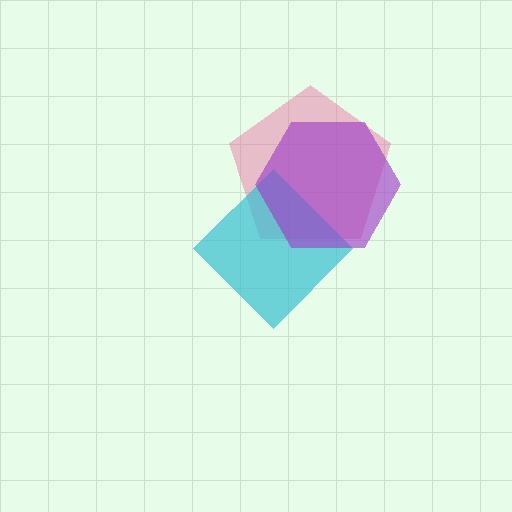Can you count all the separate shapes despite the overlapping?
Yes, there are 3 separate shapes.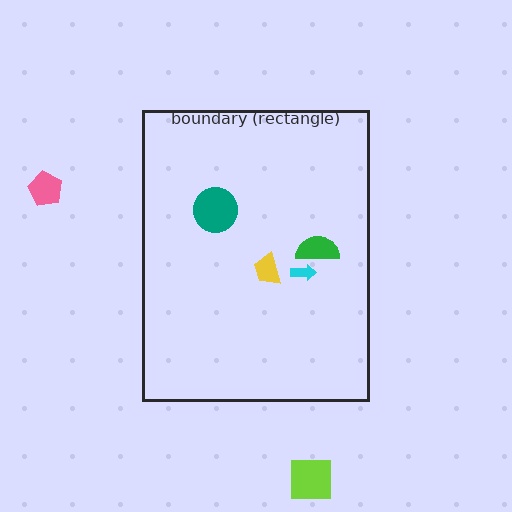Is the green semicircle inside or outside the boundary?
Inside.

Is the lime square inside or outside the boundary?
Outside.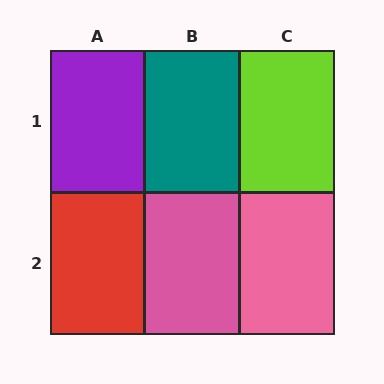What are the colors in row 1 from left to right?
Purple, teal, lime.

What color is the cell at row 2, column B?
Pink.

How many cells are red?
1 cell is red.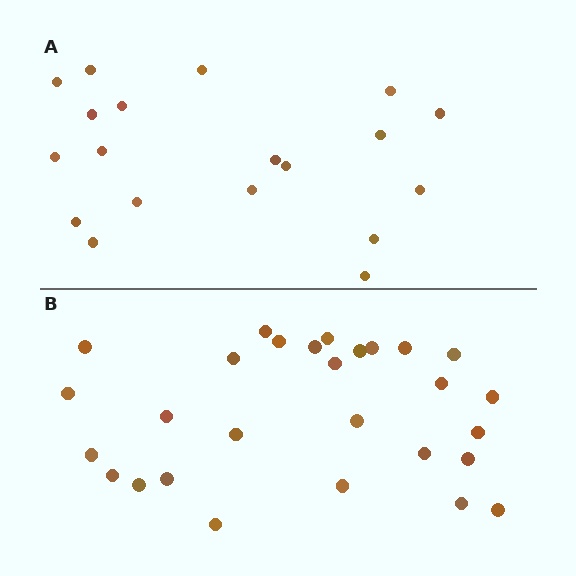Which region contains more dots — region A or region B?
Region B (the bottom region) has more dots.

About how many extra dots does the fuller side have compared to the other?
Region B has roughly 8 or so more dots than region A.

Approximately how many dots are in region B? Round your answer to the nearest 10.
About 30 dots. (The exact count is 28, which rounds to 30.)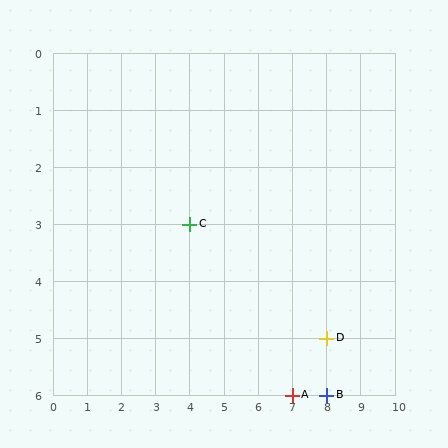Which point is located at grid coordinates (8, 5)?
Point D is at (8, 5).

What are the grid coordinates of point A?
Point A is at grid coordinates (7, 6).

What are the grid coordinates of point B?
Point B is at grid coordinates (8, 6).